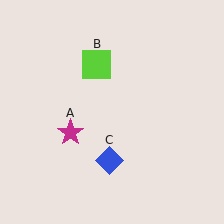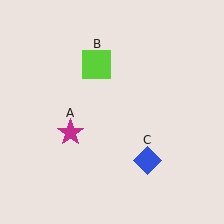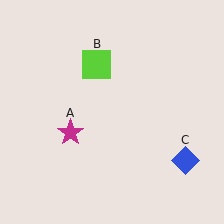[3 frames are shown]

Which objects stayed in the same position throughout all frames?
Magenta star (object A) and lime square (object B) remained stationary.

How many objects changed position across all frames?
1 object changed position: blue diamond (object C).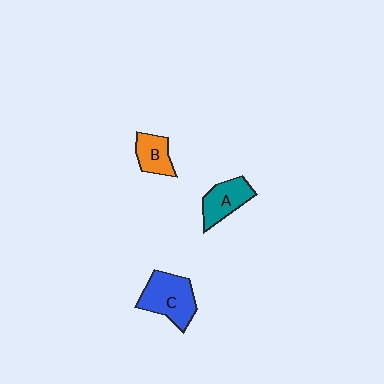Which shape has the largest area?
Shape C (blue).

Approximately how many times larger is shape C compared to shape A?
Approximately 1.4 times.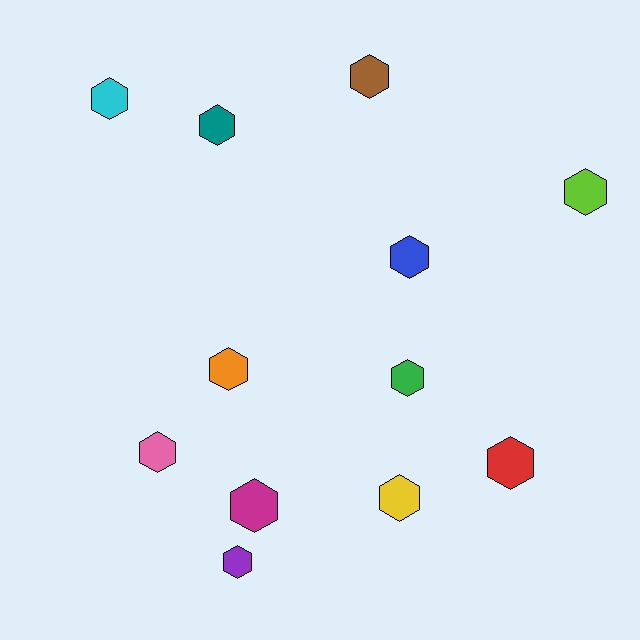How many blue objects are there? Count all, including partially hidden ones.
There is 1 blue object.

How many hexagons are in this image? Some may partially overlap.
There are 12 hexagons.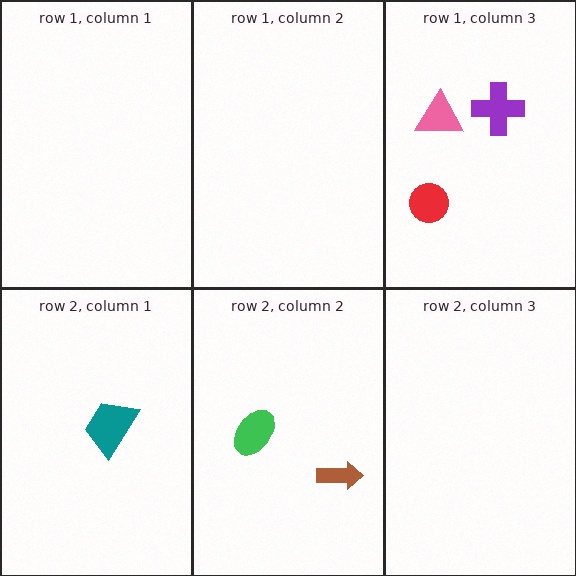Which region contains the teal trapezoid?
The row 2, column 1 region.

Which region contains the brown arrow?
The row 2, column 2 region.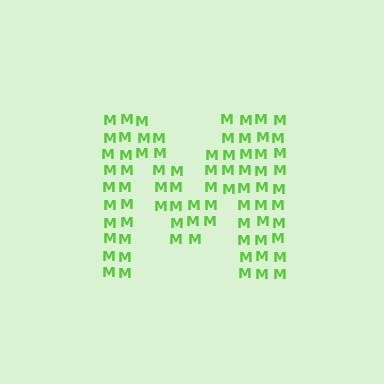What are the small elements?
The small elements are letter M's.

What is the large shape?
The large shape is the letter M.